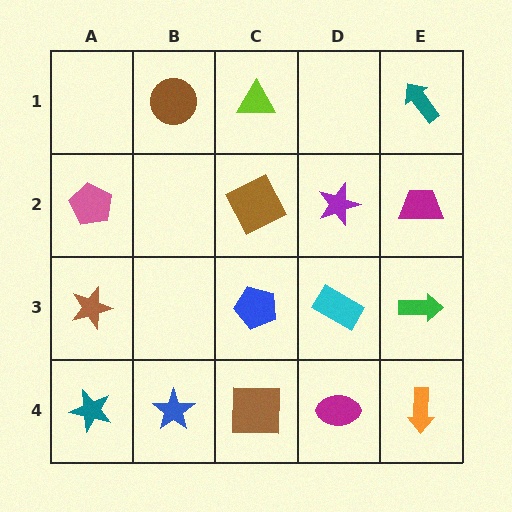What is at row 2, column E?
A magenta trapezoid.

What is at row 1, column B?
A brown circle.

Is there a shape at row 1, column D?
No, that cell is empty.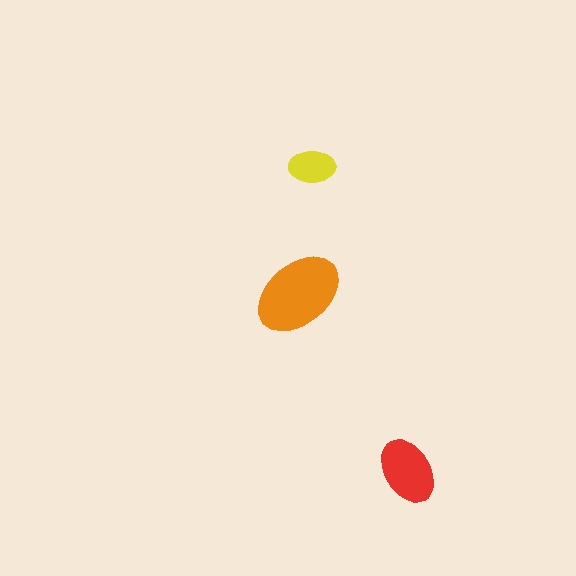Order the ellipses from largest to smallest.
the orange one, the red one, the yellow one.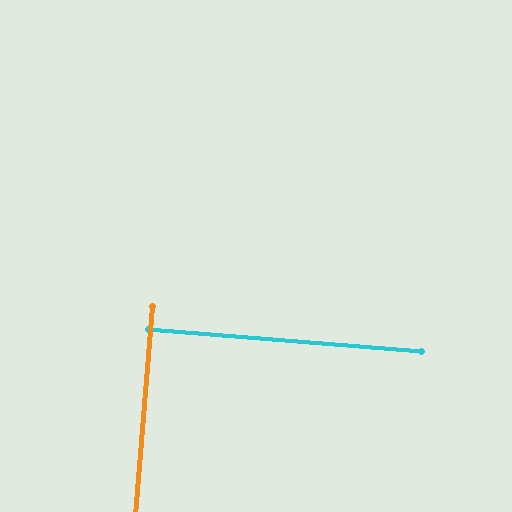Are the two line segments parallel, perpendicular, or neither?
Perpendicular — they meet at approximately 90°.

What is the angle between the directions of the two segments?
Approximately 90 degrees.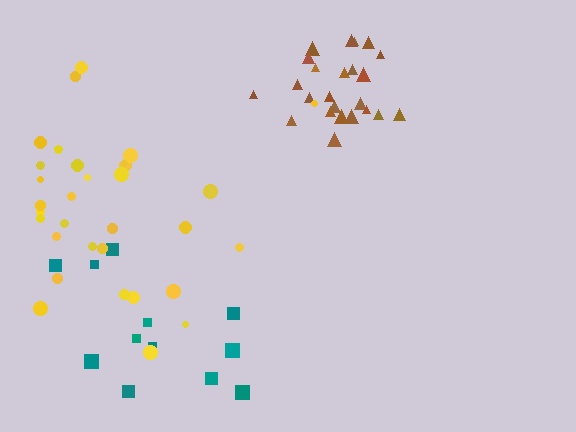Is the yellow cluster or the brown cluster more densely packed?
Brown.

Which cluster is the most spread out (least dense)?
Teal.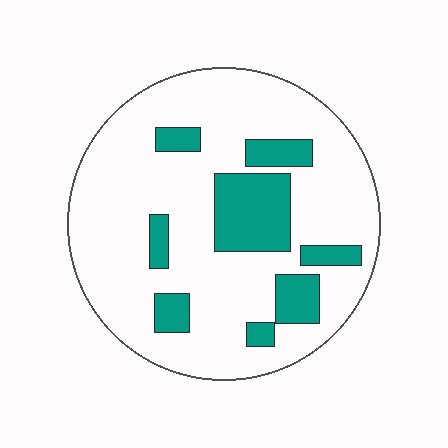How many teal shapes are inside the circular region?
8.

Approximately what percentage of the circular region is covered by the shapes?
Approximately 20%.